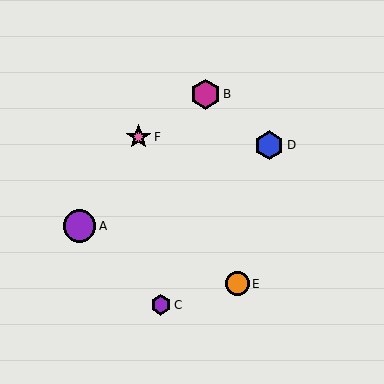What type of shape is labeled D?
Shape D is a blue hexagon.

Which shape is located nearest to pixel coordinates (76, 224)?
The purple circle (labeled A) at (79, 226) is nearest to that location.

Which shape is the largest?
The purple circle (labeled A) is the largest.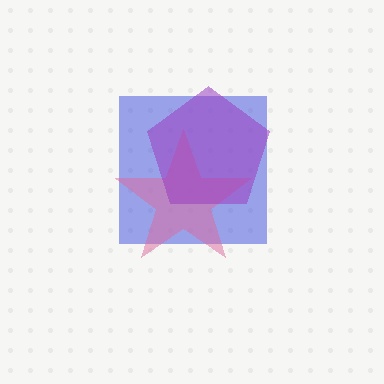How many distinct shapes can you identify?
There are 3 distinct shapes: a blue square, a pink star, a purple pentagon.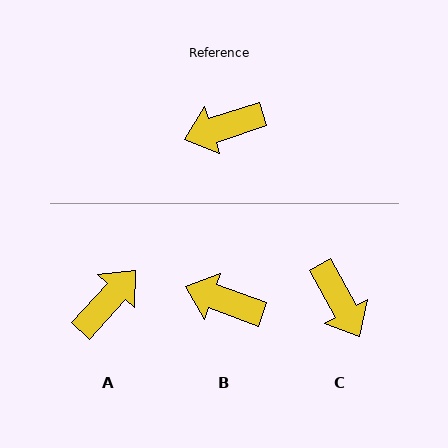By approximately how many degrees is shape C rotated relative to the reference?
Approximately 101 degrees counter-clockwise.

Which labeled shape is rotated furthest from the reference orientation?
A, about 150 degrees away.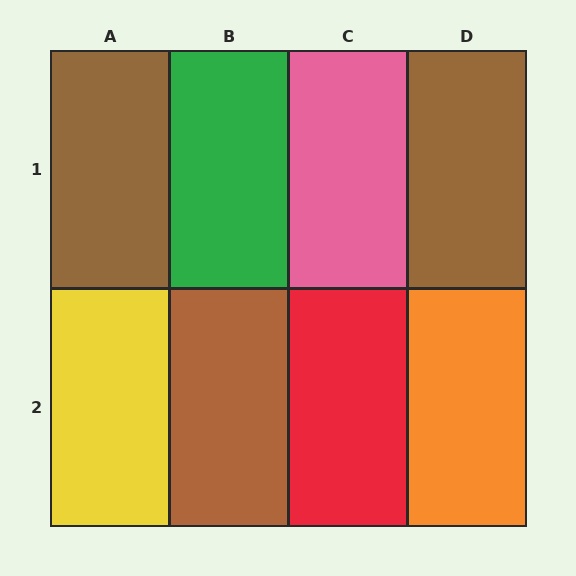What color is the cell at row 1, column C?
Pink.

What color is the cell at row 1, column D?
Brown.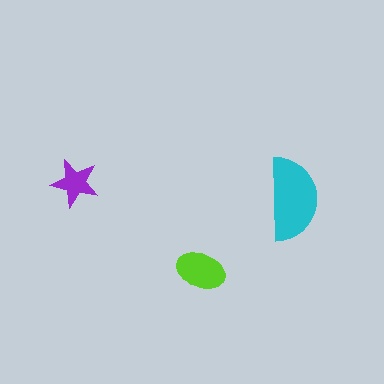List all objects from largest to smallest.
The cyan semicircle, the lime ellipse, the purple star.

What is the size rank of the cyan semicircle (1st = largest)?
1st.